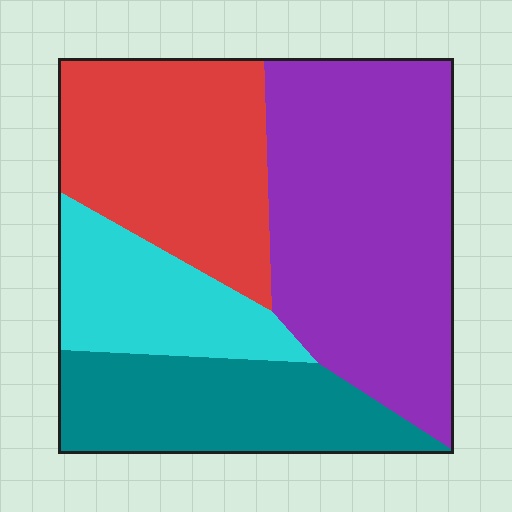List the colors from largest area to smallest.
From largest to smallest: purple, red, teal, cyan.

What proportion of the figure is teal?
Teal takes up about one fifth (1/5) of the figure.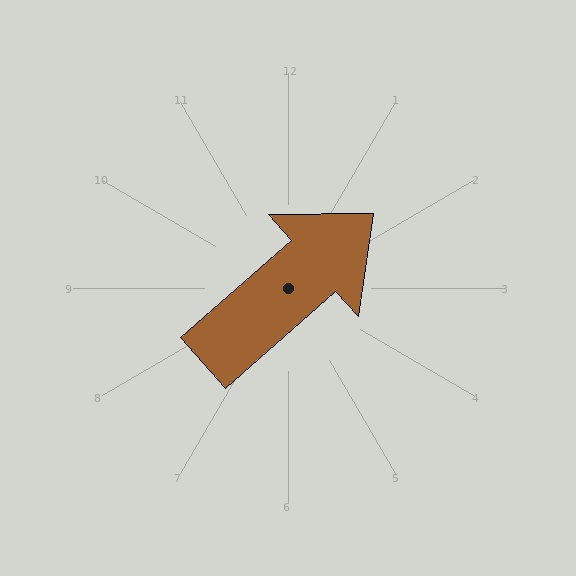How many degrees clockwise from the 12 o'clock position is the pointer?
Approximately 49 degrees.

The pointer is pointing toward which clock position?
Roughly 2 o'clock.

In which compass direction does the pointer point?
Northeast.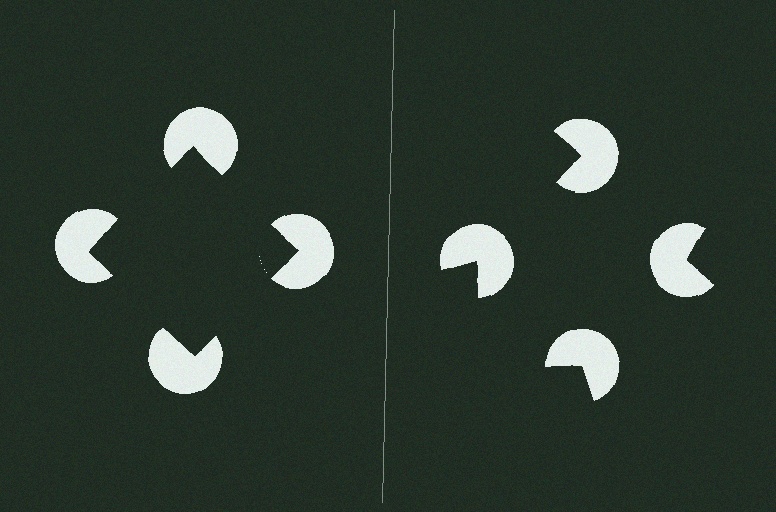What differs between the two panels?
The pac-man discs are positioned identically on both sides; only the wedge orientations differ. On the left they align to a square; on the right they are misaligned.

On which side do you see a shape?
An illusory square appears on the left side. On the right side the wedge cuts are rotated, so no coherent shape forms.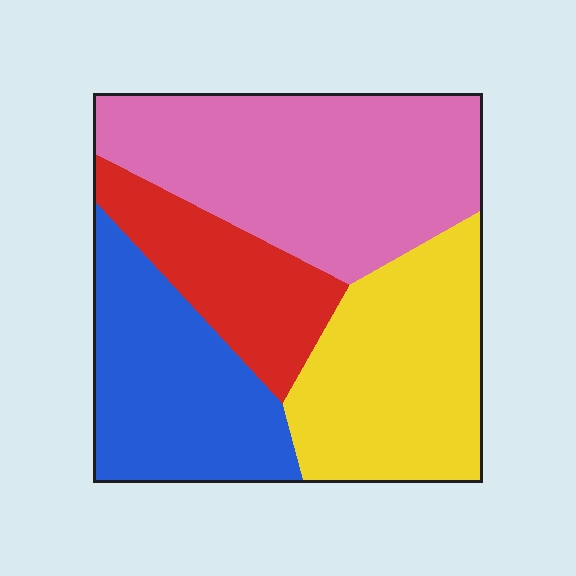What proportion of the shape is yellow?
Yellow covers 26% of the shape.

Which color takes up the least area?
Red, at roughly 15%.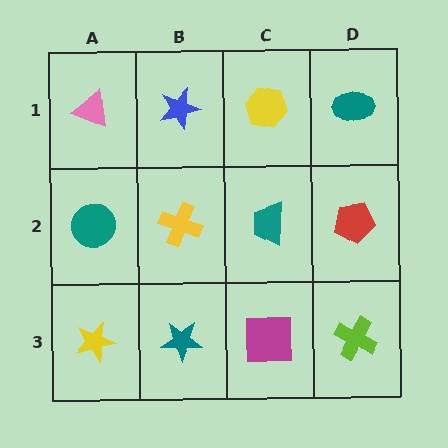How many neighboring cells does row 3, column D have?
2.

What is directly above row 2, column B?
A blue star.